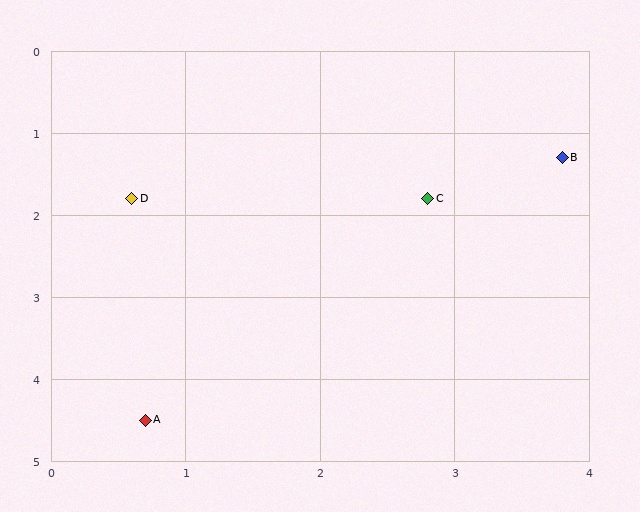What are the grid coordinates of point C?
Point C is at approximately (2.8, 1.8).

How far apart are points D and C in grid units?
Points D and C are about 2.2 grid units apart.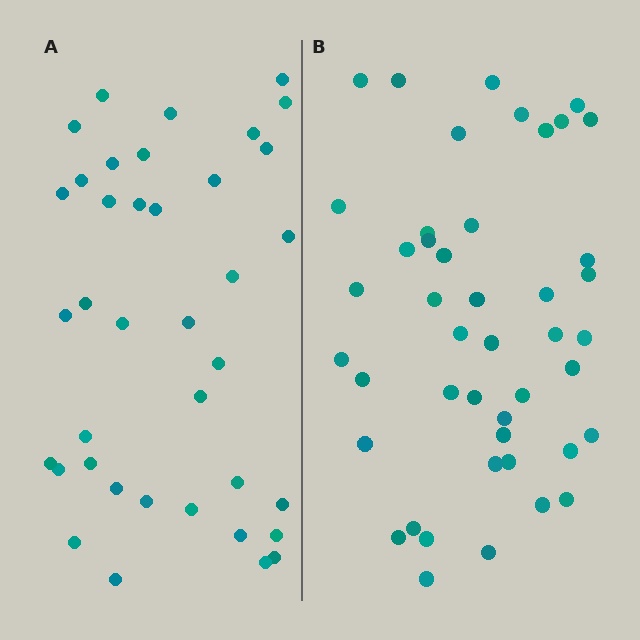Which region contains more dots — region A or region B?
Region B (the right region) has more dots.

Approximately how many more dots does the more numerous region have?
Region B has roughly 8 or so more dots than region A.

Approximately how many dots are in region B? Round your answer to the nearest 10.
About 40 dots. (The exact count is 45, which rounds to 40.)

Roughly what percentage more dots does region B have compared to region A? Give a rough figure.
About 20% more.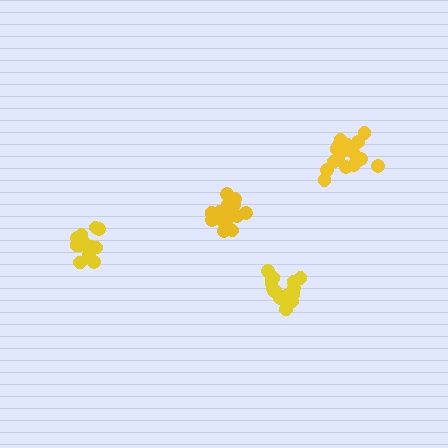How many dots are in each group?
Group 1: 19 dots, Group 2: 20 dots, Group 3: 16 dots, Group 4: 17 dots (72 total).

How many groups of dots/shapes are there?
There are 4 groups.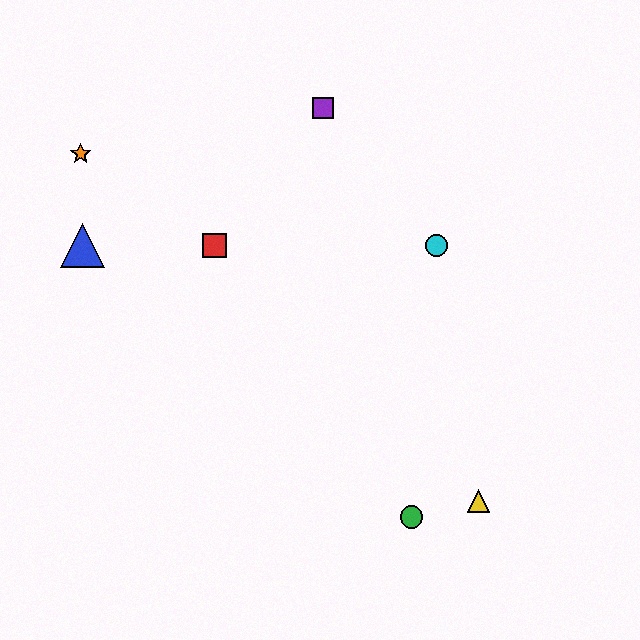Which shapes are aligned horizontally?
The red square, the blue triangle, the cyan circle are aligned horizontally.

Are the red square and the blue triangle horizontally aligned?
Yes, both are at y≈246.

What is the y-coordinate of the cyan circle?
The cyan circle is at y≈246.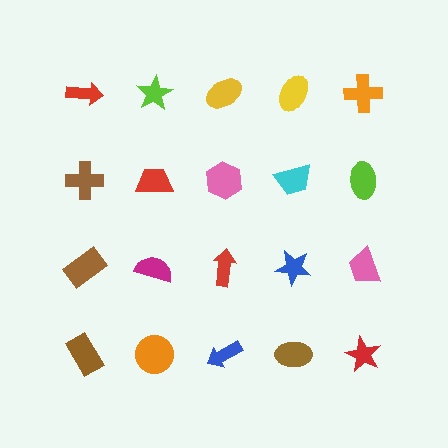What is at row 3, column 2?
A magenta semicircle.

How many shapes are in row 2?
5 shapes.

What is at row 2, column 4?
A cyan trapezoid.